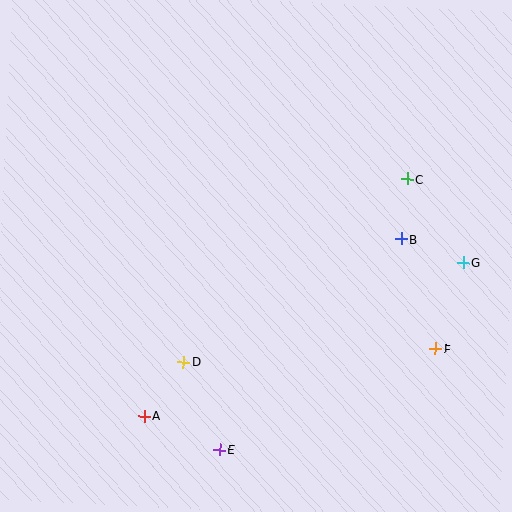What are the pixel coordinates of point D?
Point D is at (183, 362).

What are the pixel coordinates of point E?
Point E is at (220, 450).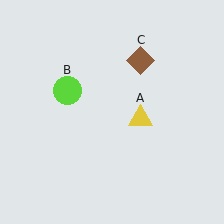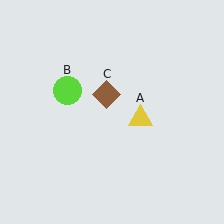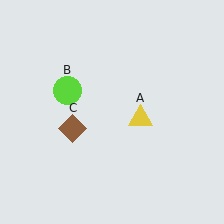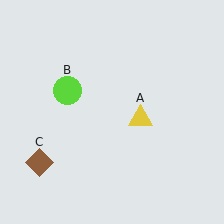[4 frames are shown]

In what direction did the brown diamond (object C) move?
The brown diamond (object C) moved down and to the left.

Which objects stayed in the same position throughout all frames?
Yellow triangle (object A) and lime circle (object B) remained stationary.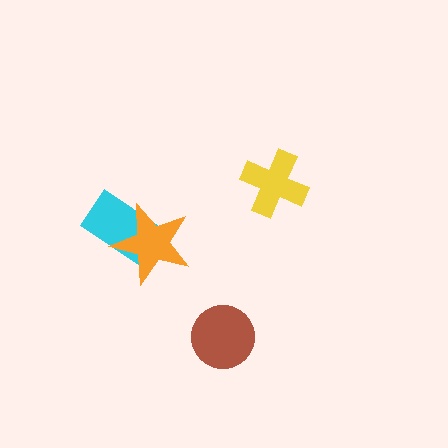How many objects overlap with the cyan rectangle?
1 object overlaps with the cyan rectangle.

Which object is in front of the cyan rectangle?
The orange star is in front of the cyan rectangle.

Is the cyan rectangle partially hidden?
Yes, it is partially covered by another shape.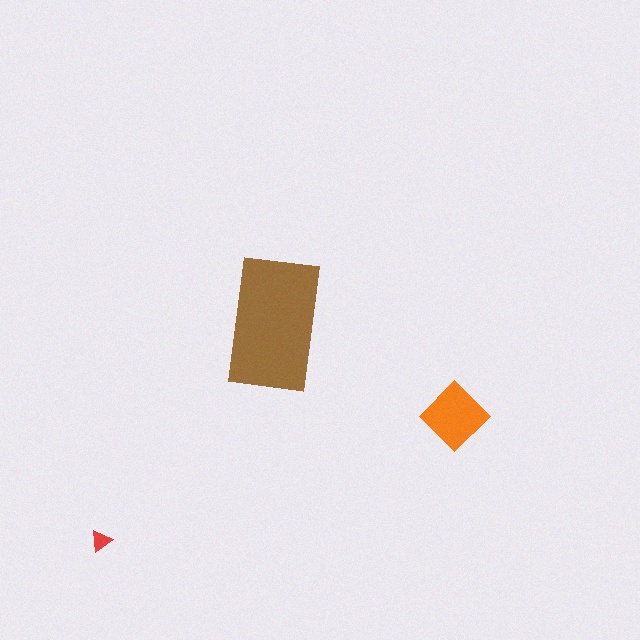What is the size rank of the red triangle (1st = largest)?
3rd.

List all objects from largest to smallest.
The brown rectangle, the orange diamond, the red triangle.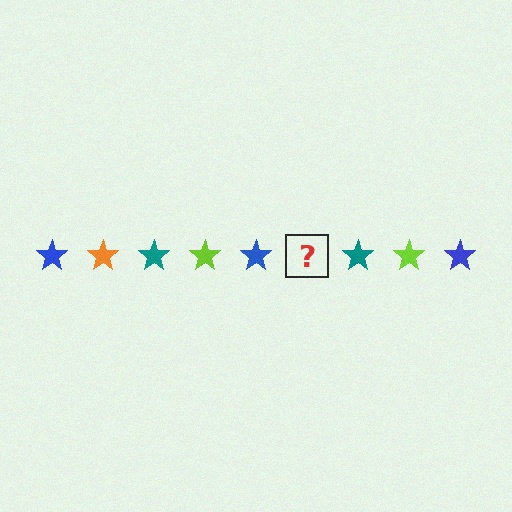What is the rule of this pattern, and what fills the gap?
The rule is that the pattern cycles through blue, orange, teal, lime stars. The gap should be filled with an orange star.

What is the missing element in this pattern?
The missing element is an orange star.